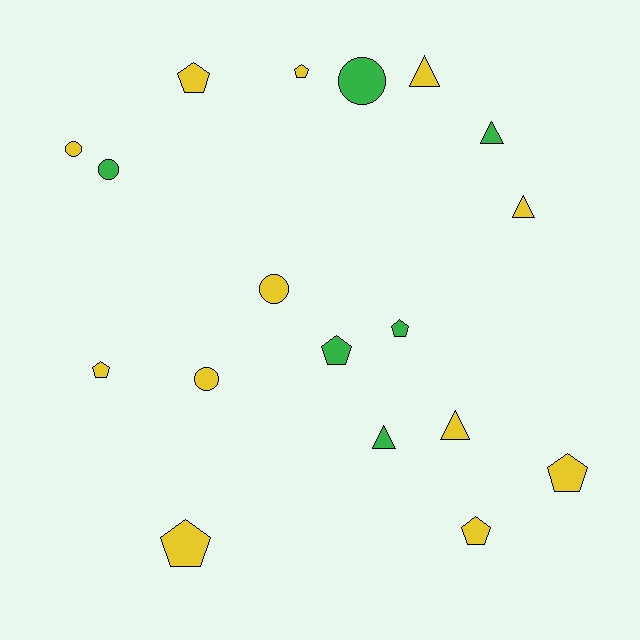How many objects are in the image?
There are 18 objects.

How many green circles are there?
There are 2 green circles.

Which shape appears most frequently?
Pentagon, with 8 objects.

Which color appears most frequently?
Yellow, with 12 objects.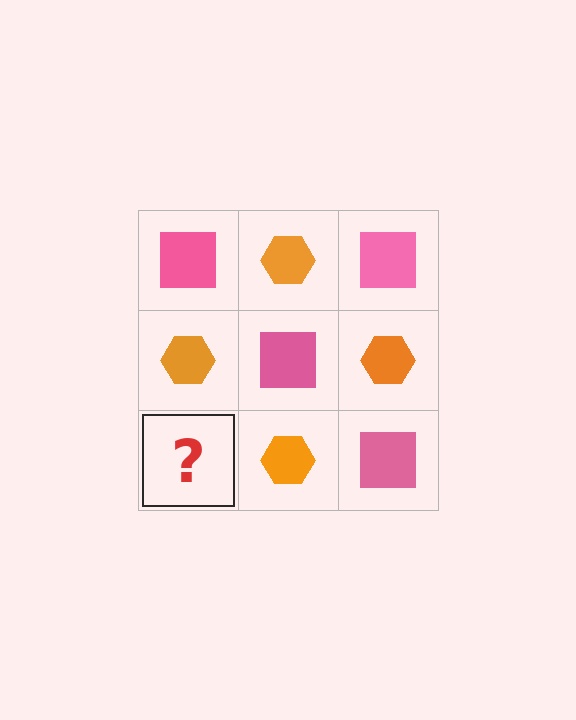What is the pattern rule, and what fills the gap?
The rule is that it alternates pink square and orange hexagon in a checkerboard pattern. The gap should be filled with a pink square.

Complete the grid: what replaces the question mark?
The question mark should be replaced with a pink square.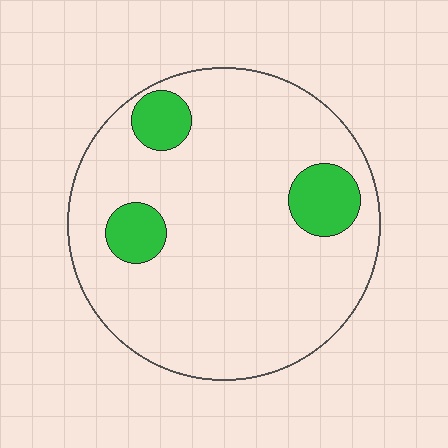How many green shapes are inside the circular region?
3.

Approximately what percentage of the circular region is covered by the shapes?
Approximately 15%.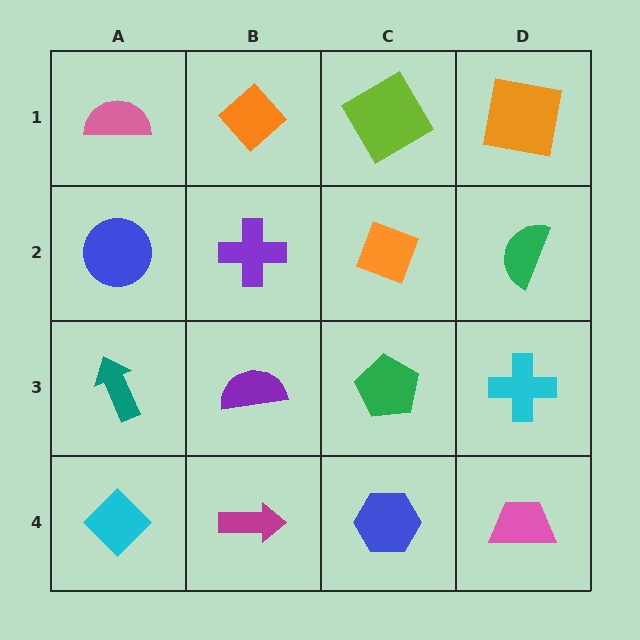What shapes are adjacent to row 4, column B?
A purple semicircle (row 3, column B), a cyan diamond (row 4, column A), a blue hexagon (row 4, column C).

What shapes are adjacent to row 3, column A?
A blue circle (row 2, column A), a cyan diamond (row 4, column A), a purple semicircle (row 3, column B).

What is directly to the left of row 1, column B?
A pink semicircle.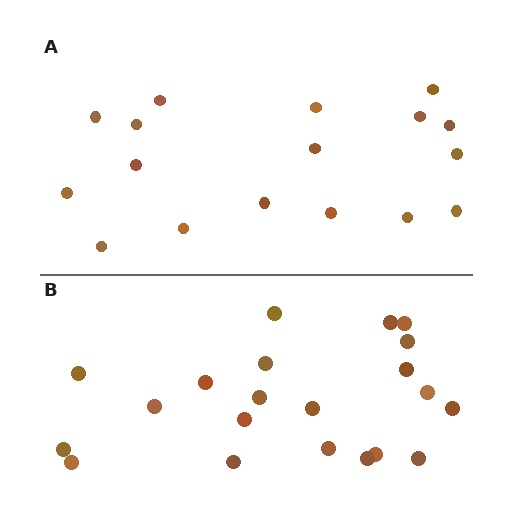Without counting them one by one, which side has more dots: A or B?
Region B (the bottom region) has more dots.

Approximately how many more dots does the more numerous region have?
Region B has about 4 more dots than region A.